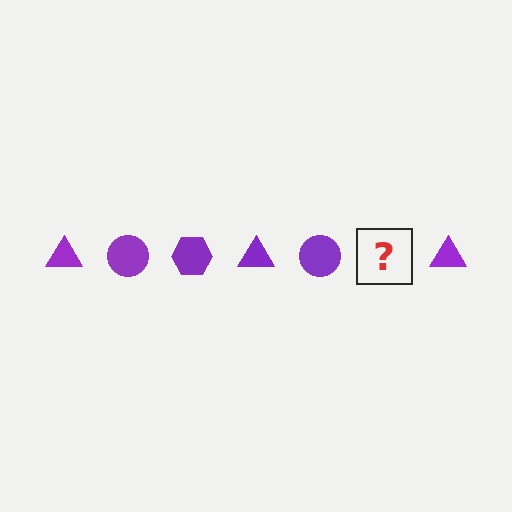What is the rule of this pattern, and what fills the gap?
The rule is that the pattern cycles through triangle, circle, hexagon shapes in purple. The gap should be filled with a purple hexagon.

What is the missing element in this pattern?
The missing element is a purple hexagon.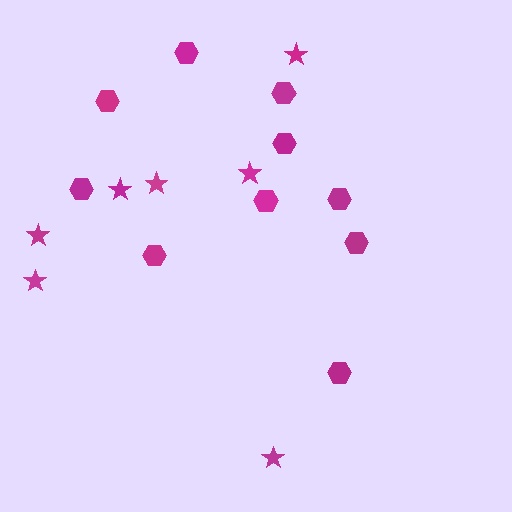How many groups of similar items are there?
There are 2 groups: one group of hexagons (10) and one group of stars (7).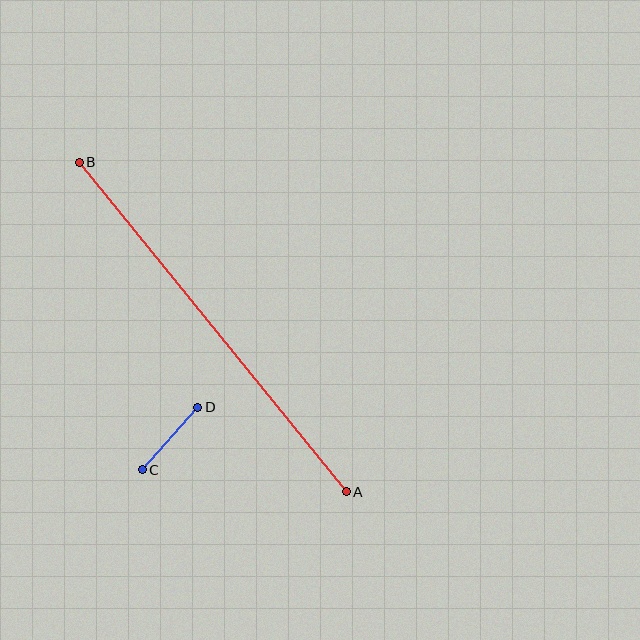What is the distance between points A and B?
The distance is approximately 424 pixels.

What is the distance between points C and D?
The distance is approximately 84 pixels.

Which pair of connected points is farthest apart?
Points A and B are farthest apart.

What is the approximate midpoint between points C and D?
The midpoint is at approximately (170, 439) pixels.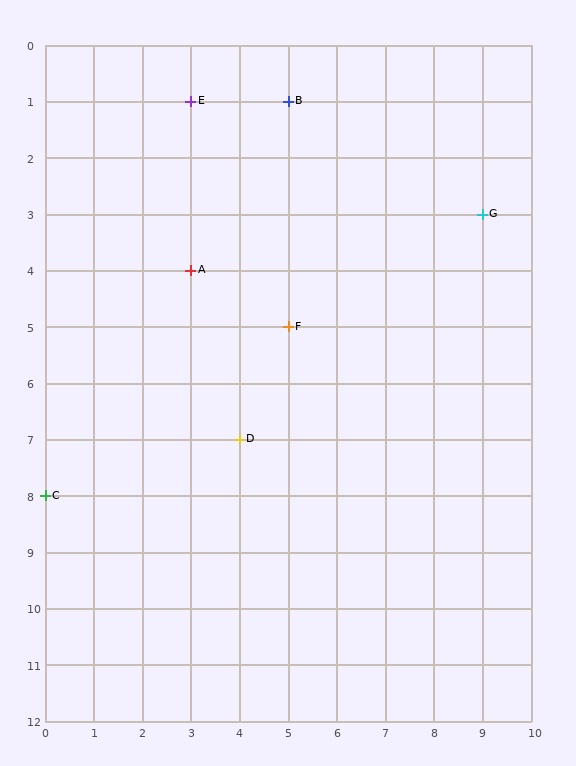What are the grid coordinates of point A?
Point A is at grid coordinates (3, 4).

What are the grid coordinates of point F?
Point F is at grid coordinates (5, 5).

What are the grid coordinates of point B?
Point B is at grid coordinates (5, 1).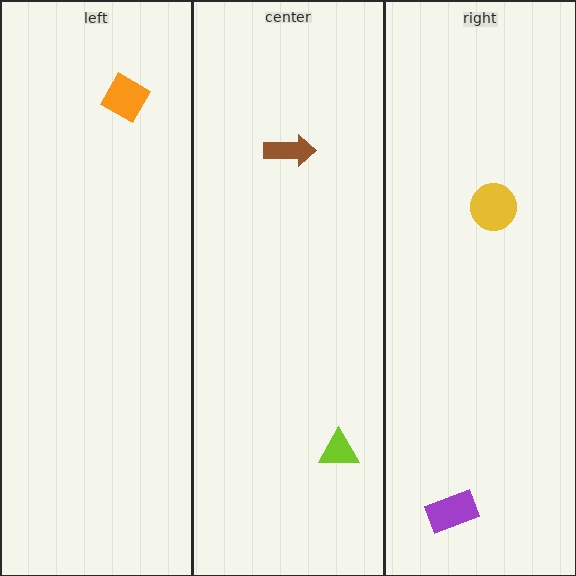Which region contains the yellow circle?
The right region.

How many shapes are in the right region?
2.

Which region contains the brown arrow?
The center region.